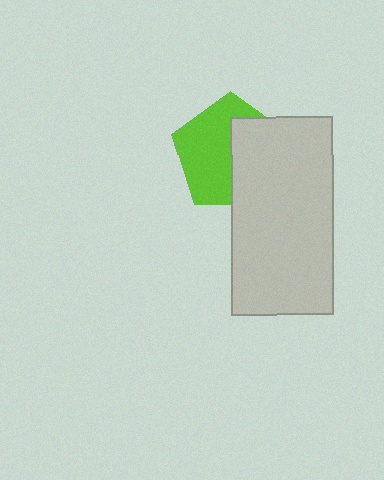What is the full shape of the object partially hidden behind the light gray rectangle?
The partially hidden object is a lime pentagon.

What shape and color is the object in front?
The object in front is a light gray rectangle.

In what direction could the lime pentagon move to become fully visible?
The lime pentagon could move left. That would shift it out from behind the light gray rectangle entirely.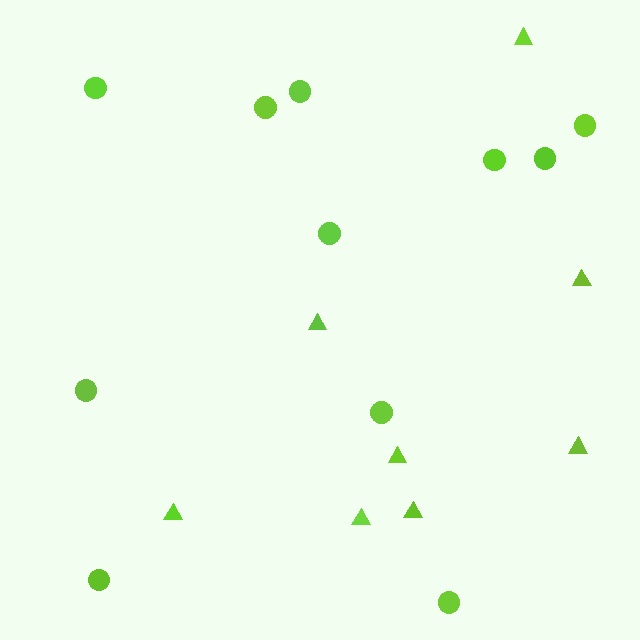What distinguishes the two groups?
There are 2 groups: one group of triangles (8) and one group of circles (11).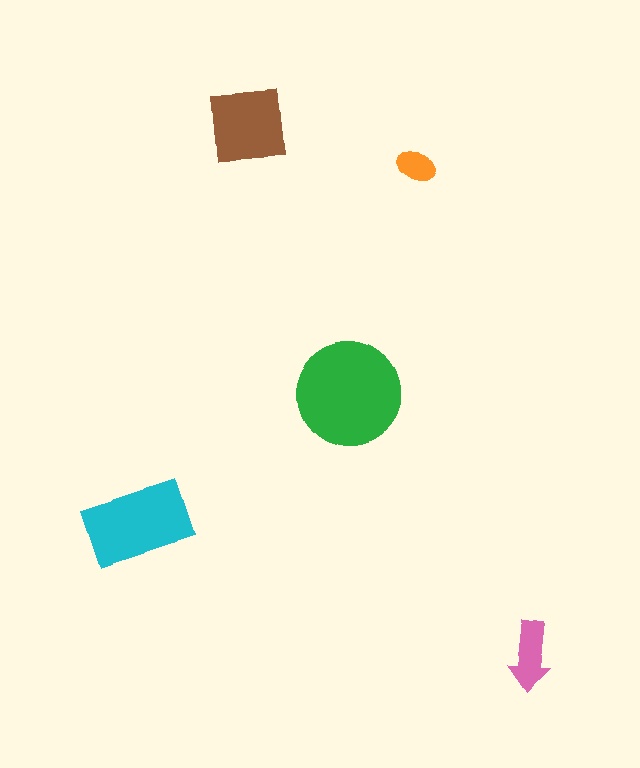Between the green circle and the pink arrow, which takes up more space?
The green circle.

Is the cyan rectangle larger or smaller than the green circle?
Smaller.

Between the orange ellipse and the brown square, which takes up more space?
The brown square.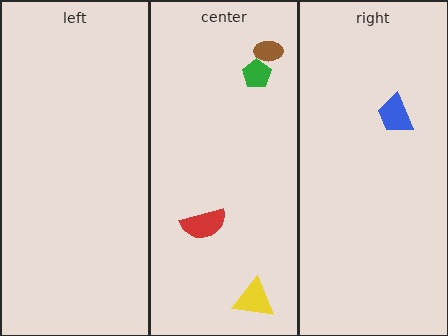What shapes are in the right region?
The blue trapezoid.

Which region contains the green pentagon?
The center region.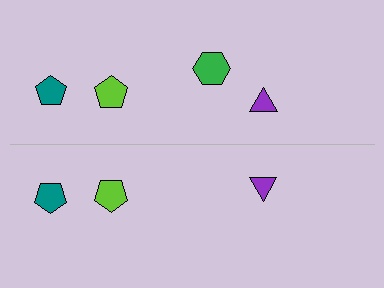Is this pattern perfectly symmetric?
No, the pattern is not perfectly symmetric. A green hexagon is missing from the bottom side.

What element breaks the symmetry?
A green hexagon is missing from the bottom side.